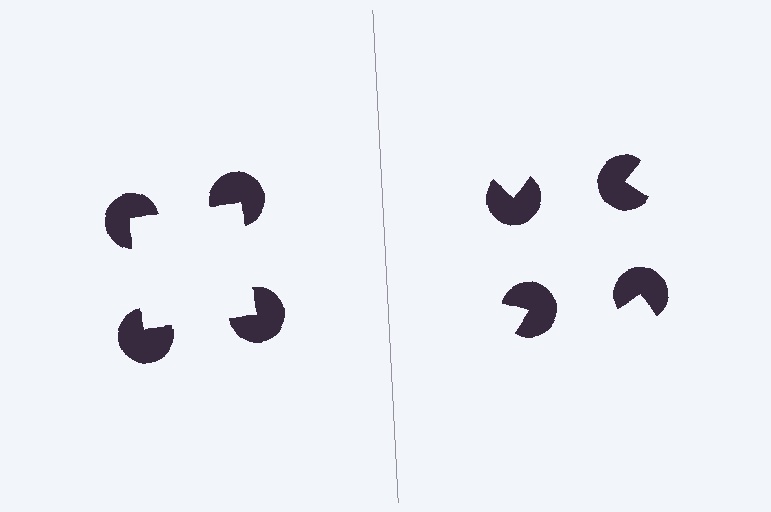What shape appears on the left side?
An illusory square.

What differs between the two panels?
The pac-man discs are positioned identically on both sides; only the wedge orientations differ. On the left they align to a square; on the right they are misaligned.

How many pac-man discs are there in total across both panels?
8 — 4 on each side.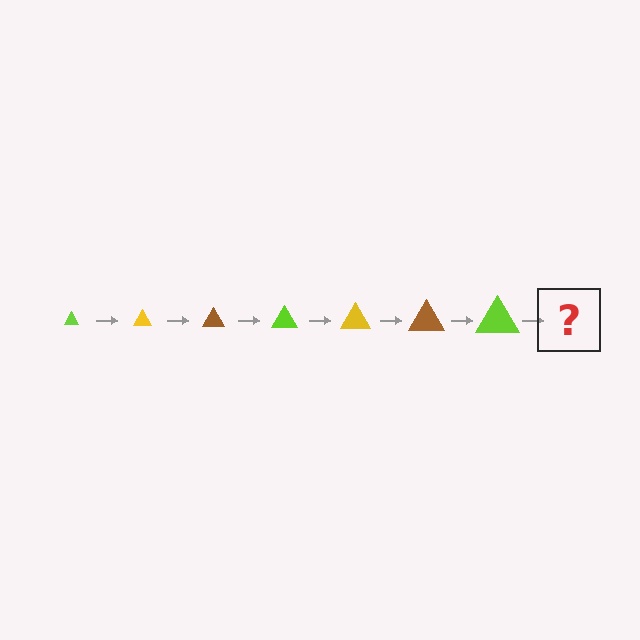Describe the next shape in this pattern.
It should be a yellow triangle, larger than the previous one.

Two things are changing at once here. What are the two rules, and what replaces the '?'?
The two rules are that the triangle grows larger each step and the color cycles through lime, yellow, and brown. The '?' should be a yellow triangle, larger than the previous one.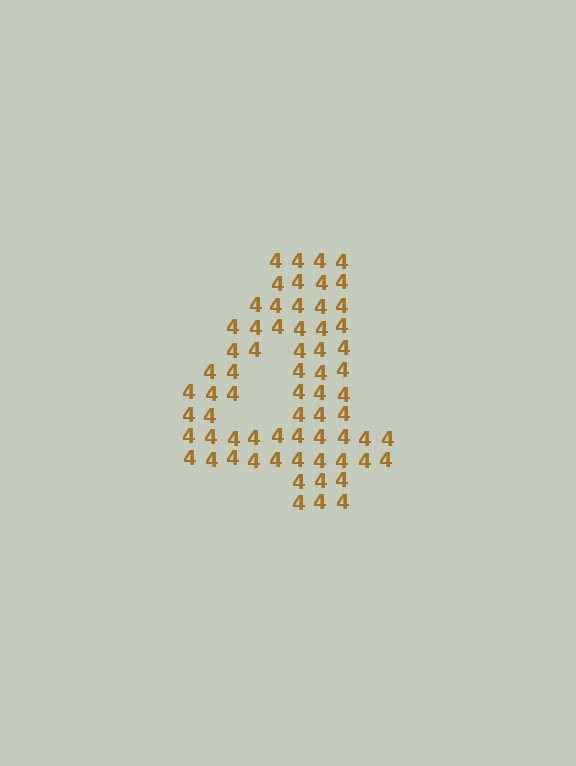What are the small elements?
The small elements are digit 4's.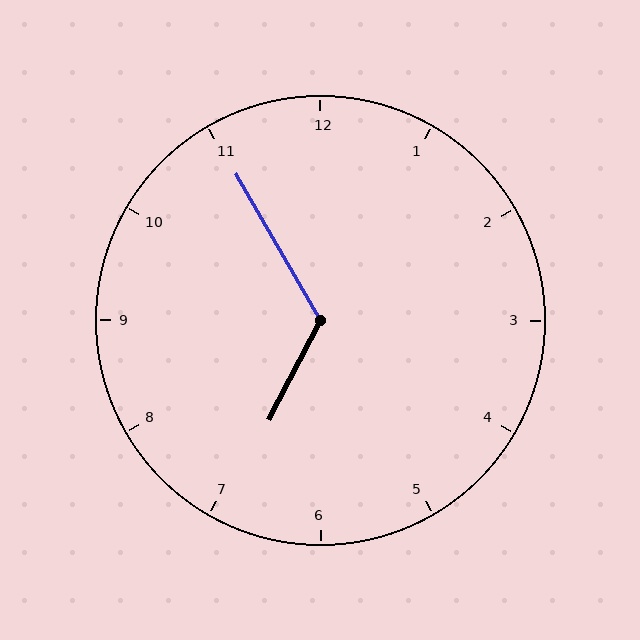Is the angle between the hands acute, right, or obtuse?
It is obtuse.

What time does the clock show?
6:55.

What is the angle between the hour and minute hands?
Approximately 122 degrees.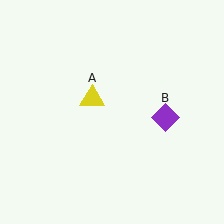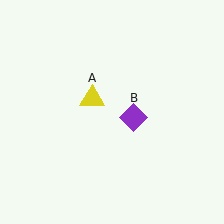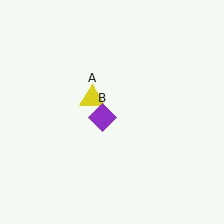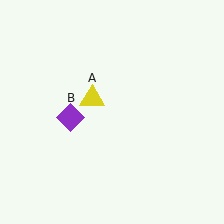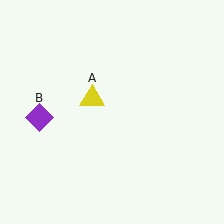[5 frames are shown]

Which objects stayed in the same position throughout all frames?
Yellow triangle (object A) remained stationary.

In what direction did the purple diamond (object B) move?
The purple diamond (object B) moved left.